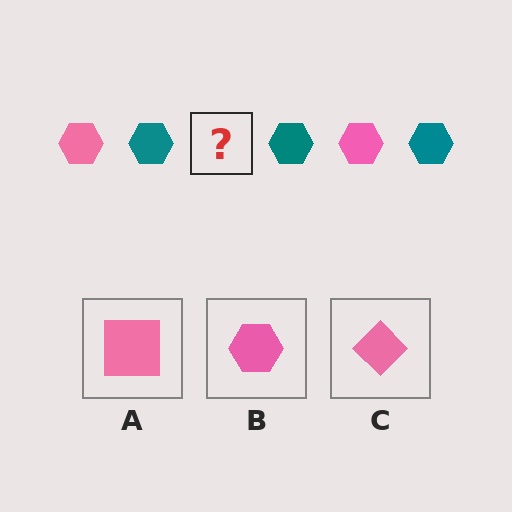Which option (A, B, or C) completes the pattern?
B.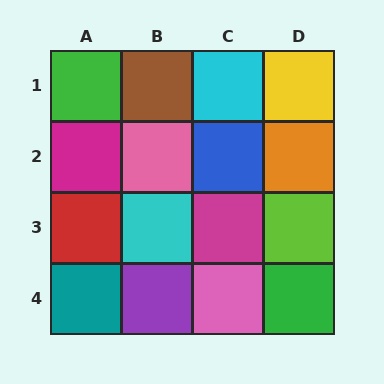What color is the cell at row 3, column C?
Magenta.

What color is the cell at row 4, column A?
Teal.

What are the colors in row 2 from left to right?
Magenta, pink, blue, orange.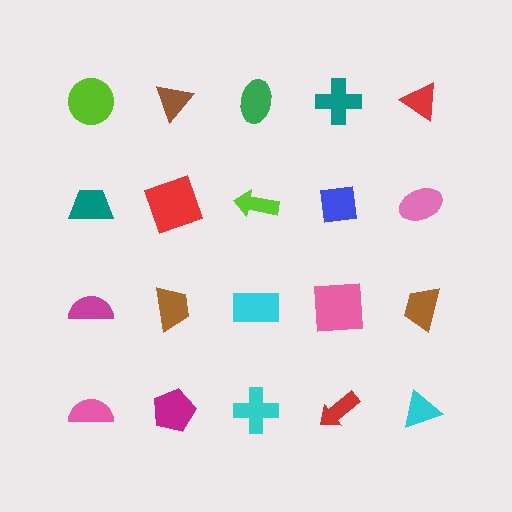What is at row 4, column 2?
A magenta pentagon.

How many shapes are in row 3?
5 shapes.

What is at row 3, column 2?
A brown trapezoid.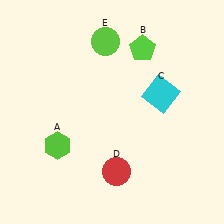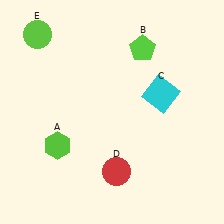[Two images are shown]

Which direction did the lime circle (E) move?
The lime circle (E) moved left.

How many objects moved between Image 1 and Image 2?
1 object moved between the two images.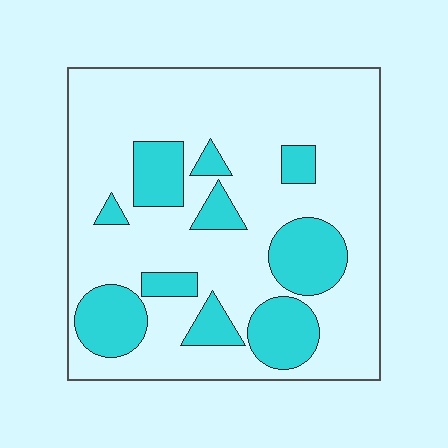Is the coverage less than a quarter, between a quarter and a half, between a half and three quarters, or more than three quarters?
Less than a quarter.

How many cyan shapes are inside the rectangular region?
10.